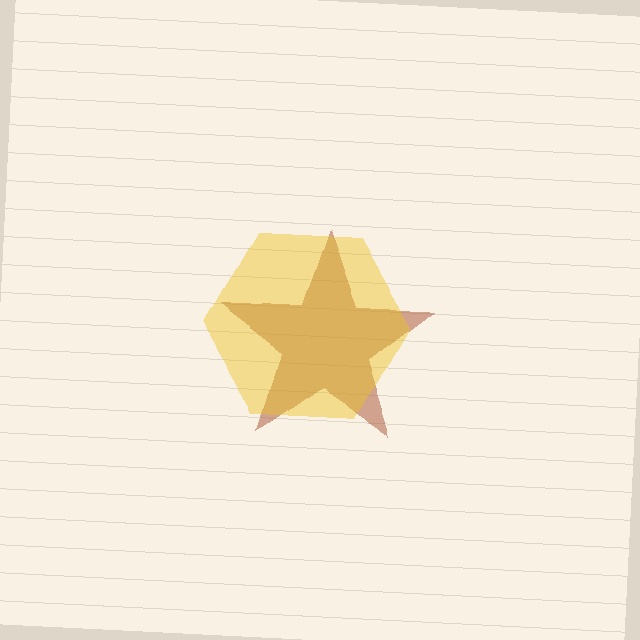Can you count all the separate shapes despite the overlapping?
Yes, there are 2 separate shapes.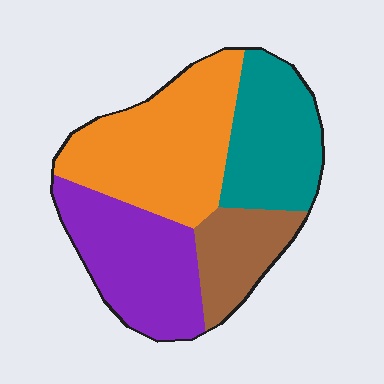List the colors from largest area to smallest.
From largest to smallest: orange, purple, teal, brown.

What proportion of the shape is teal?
Teal covers 24% of the shape.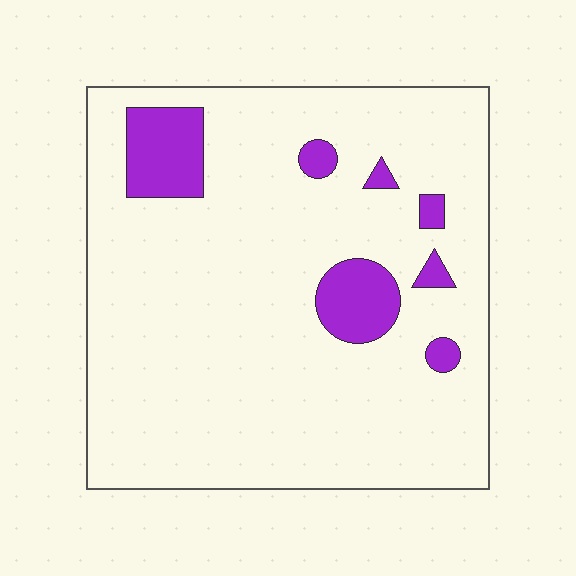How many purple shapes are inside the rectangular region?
7.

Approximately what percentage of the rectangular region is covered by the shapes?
Approximately 10%.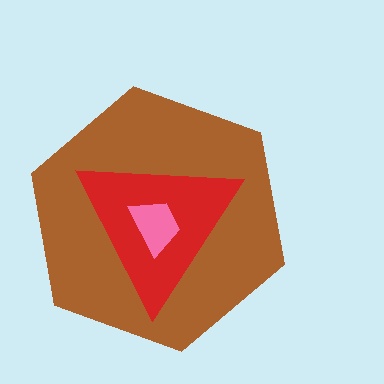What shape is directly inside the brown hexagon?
The red triangle.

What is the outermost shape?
The brown hexagon.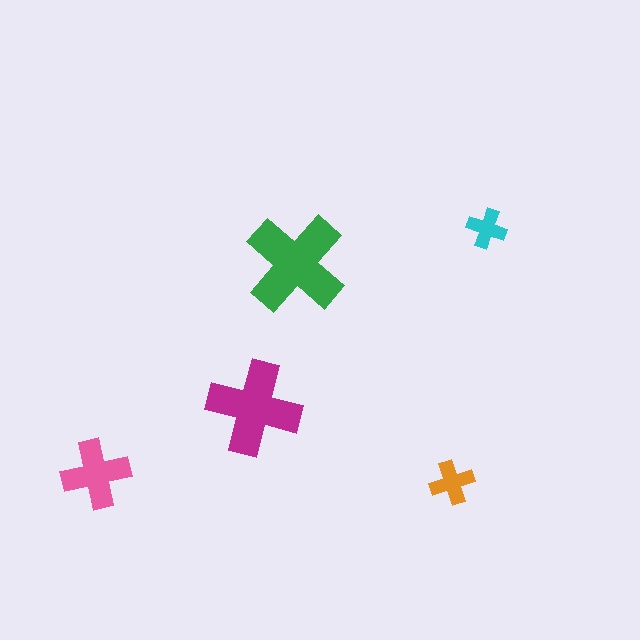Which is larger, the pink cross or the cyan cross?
The pink one.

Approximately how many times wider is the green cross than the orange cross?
About 2.5 times wider.